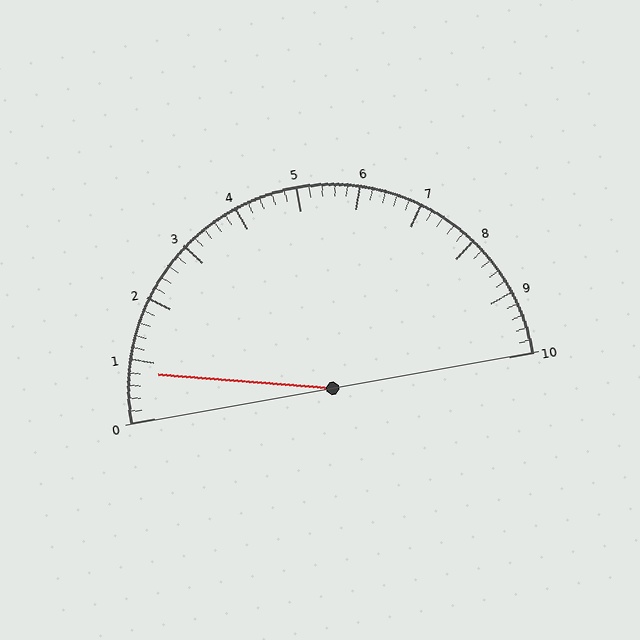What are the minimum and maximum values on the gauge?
The gauge ranges from 0 to 10.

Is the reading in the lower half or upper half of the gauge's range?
The reading is in the lower half of the range (0 to 10).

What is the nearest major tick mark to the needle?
The nearest major tick mark is 1.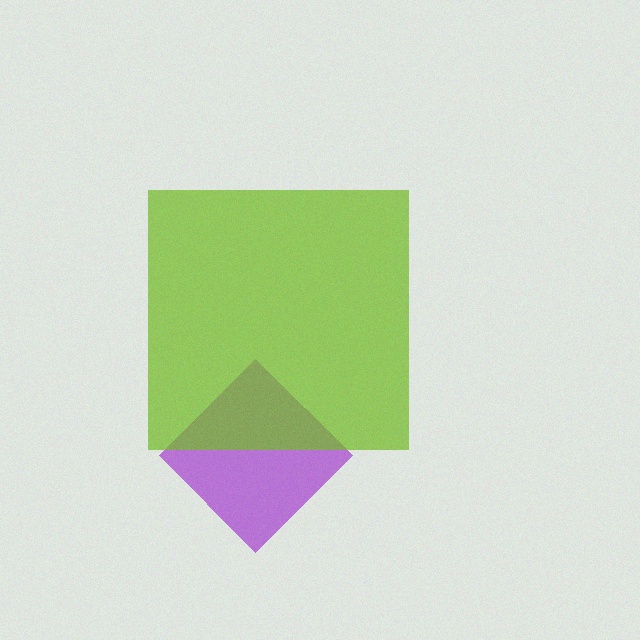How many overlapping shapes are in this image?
There are 2 overlapping shapes in the image.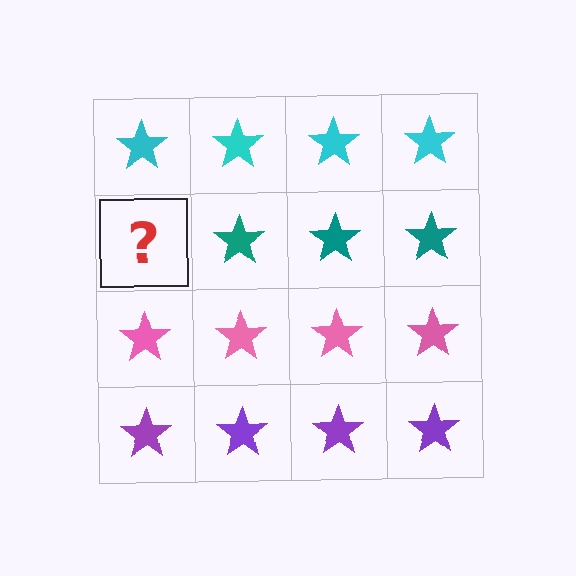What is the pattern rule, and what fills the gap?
The rule is that each row has a consistent color. The gap should be filled with a teal star.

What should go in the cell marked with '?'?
The missing cell should contain a teal star.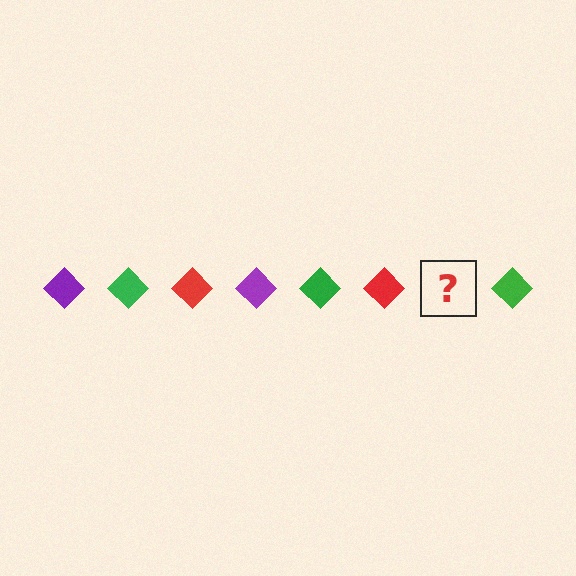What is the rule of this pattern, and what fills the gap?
The rule is that the pattern cycles through purple, green, red diamonds. The gap should be filled with a purple diamond.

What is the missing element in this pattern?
The missing element is a purple diamond.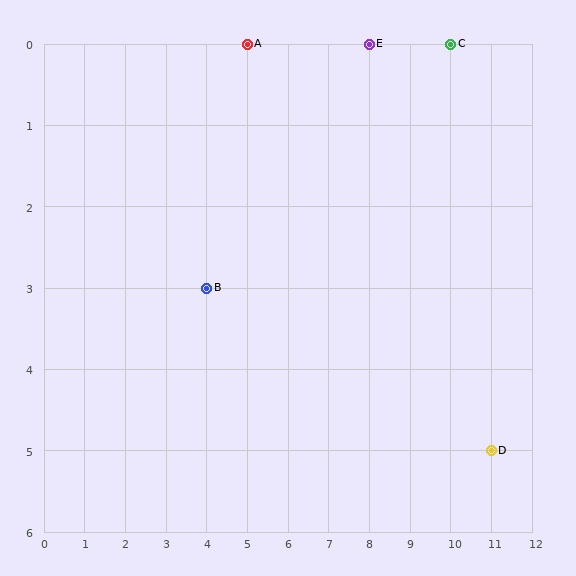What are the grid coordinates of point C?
Point C is at grid coordinates (10, 0).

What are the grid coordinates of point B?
Point B is at grid coordinates (4, 3).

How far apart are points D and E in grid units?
Points D and E are 3 columns and 5 rows apart (about 5.8 grid units diagonally).